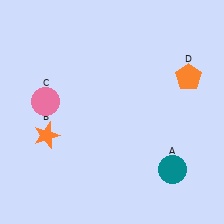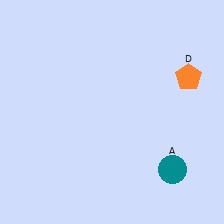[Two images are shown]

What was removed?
The orange star (B), the pink circle (C) were removed in Image 2.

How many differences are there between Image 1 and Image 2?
There are 2 differences between the two images.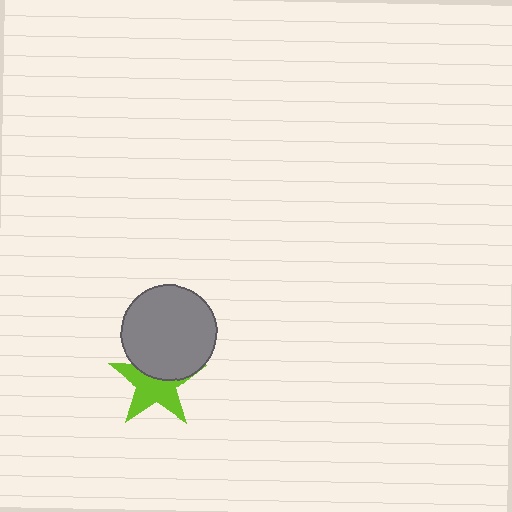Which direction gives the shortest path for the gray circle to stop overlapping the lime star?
Moving up gives the shortest separation.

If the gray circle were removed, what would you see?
You would see the complete lime star.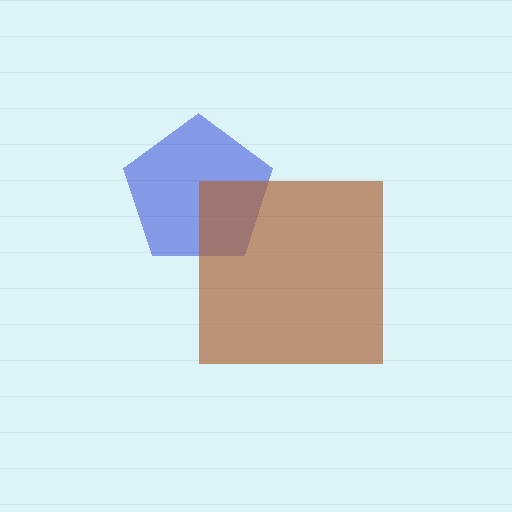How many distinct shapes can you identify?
There are 2 distinct shapes: a blue pentagon, a brown square.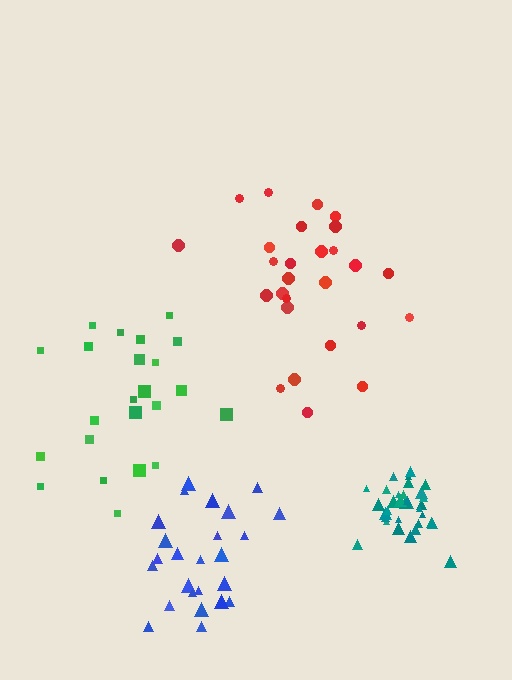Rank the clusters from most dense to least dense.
teal, blue, red, green.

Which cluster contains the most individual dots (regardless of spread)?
Teal (34).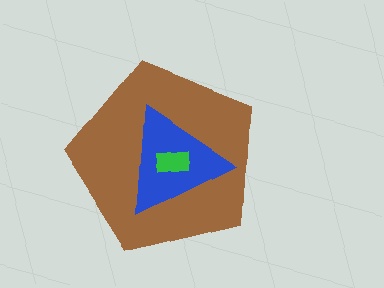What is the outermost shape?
The brown pentagon.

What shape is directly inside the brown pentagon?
The blue triangle.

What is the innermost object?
The green rectangle.